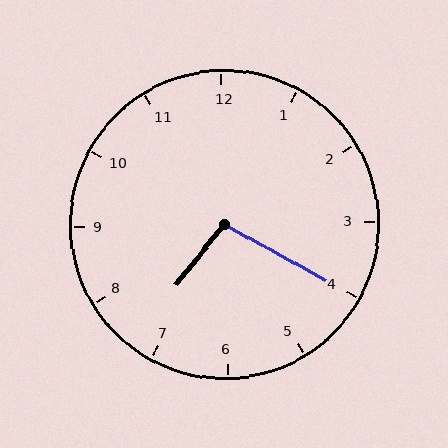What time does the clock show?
7:20.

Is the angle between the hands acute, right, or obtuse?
It is obtuse.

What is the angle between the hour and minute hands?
Approximately 100 degrees.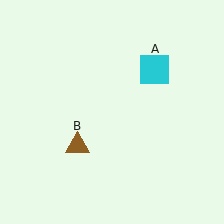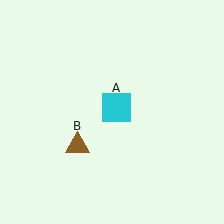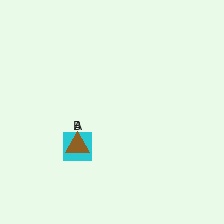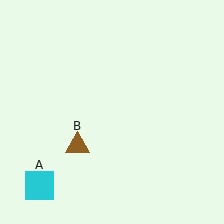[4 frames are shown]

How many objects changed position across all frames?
1 object changed position: cyan square (object A).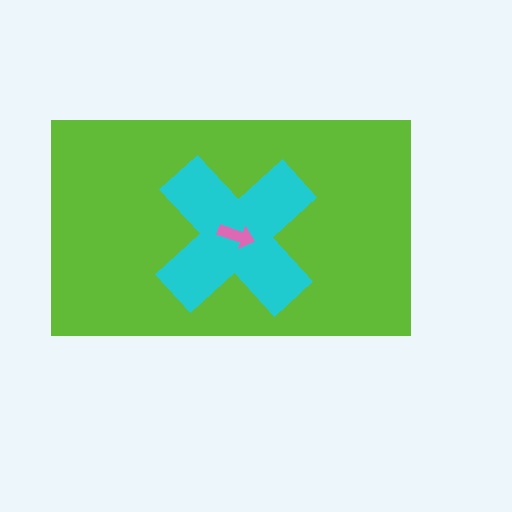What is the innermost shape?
The pink arrow.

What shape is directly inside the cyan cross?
The pink arrow.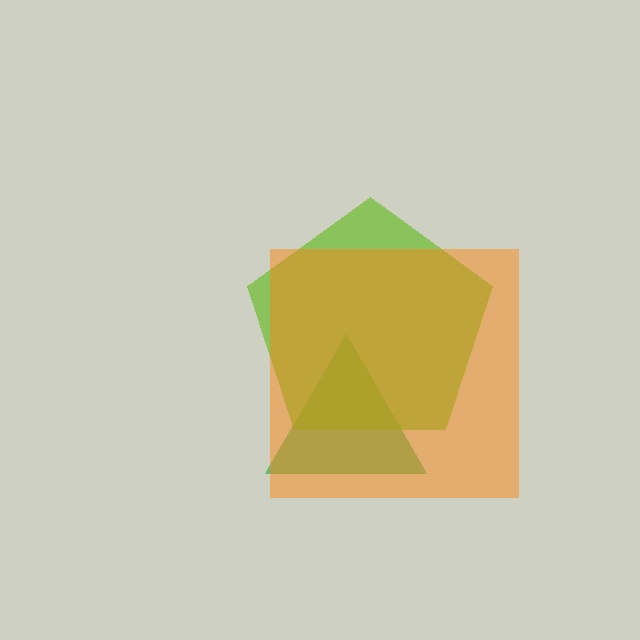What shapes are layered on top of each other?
The layered shapes are: a green triangle, a lime pentagon, an orange square.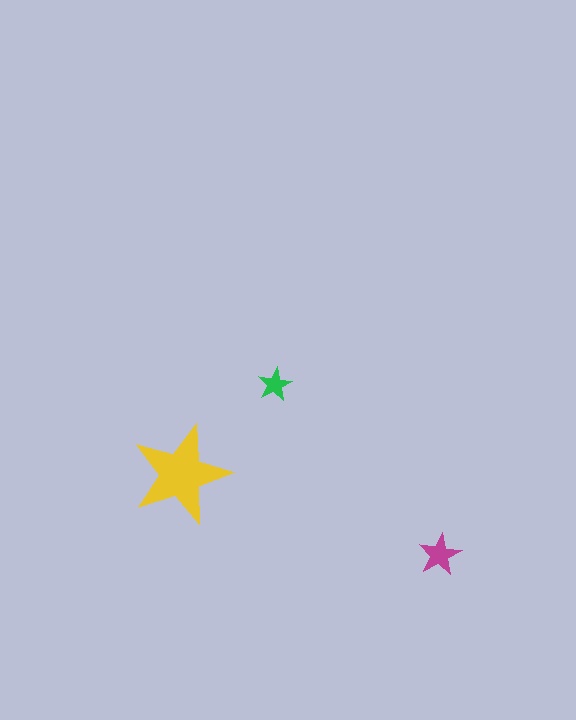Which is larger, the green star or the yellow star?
The yellow one.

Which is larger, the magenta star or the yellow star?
The yellow one.